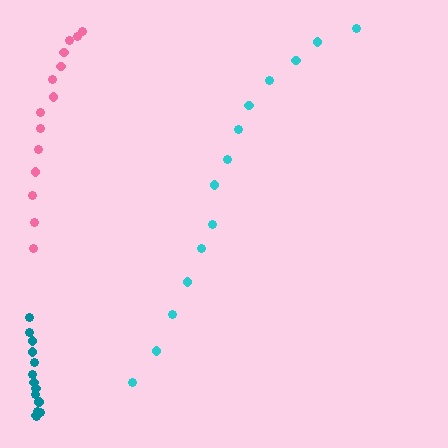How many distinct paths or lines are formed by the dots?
There are 3 distinct paths.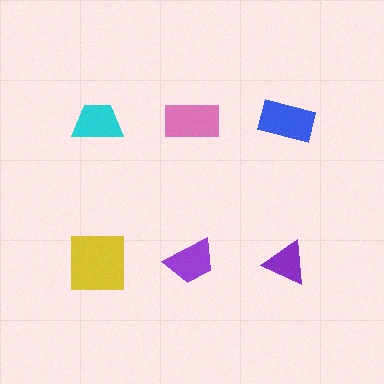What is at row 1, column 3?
A blue rectangle.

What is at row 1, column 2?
A pink rectangle.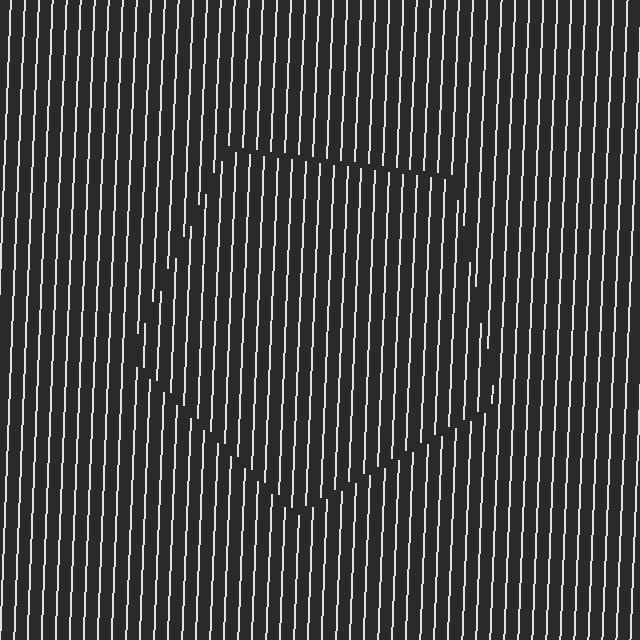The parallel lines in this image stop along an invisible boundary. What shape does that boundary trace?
An illusory pentagon. The interior of the shape contains the same grating, shifted by half a period — the contour is defined by the phase discontinuity where line-ends from the inner and outer gratings abut.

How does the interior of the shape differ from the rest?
The interior of the shape contains the same grating, shifted by half a period — the contour is defined by the phase discontinuity where line-ends from the inner and outer gratings abut.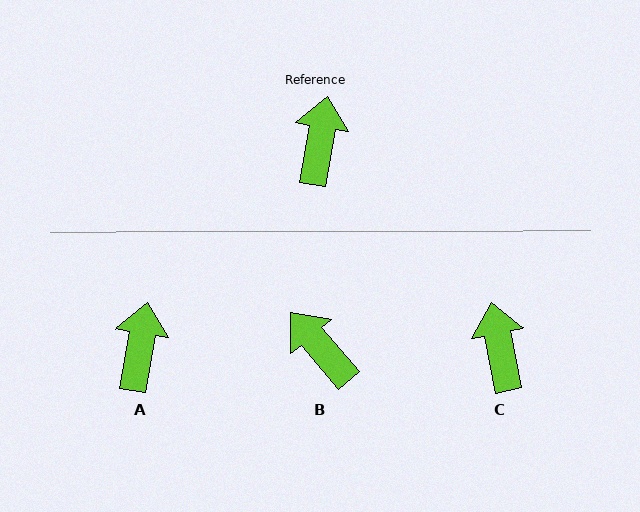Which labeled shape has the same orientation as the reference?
A.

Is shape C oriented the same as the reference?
No, it is off by about 21 degrees.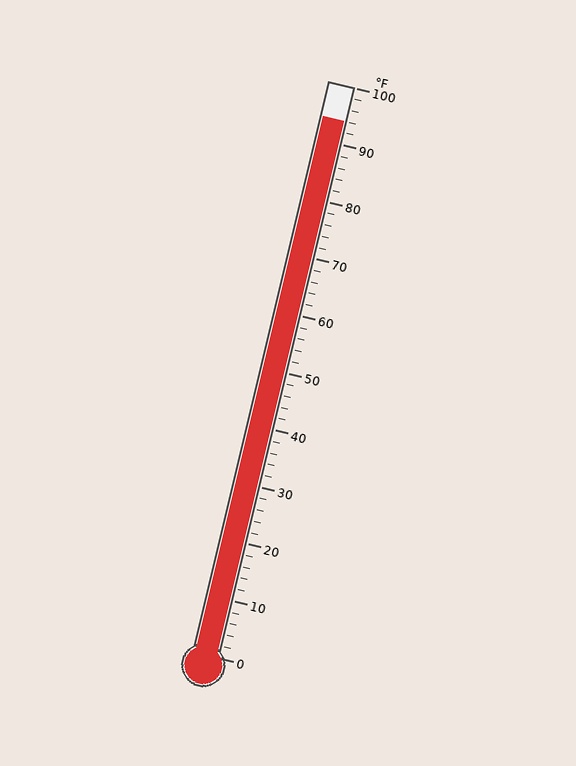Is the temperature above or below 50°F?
The temperature is above 50°F.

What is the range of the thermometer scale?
The thermometer scale ranges from 0°F to 100°F.